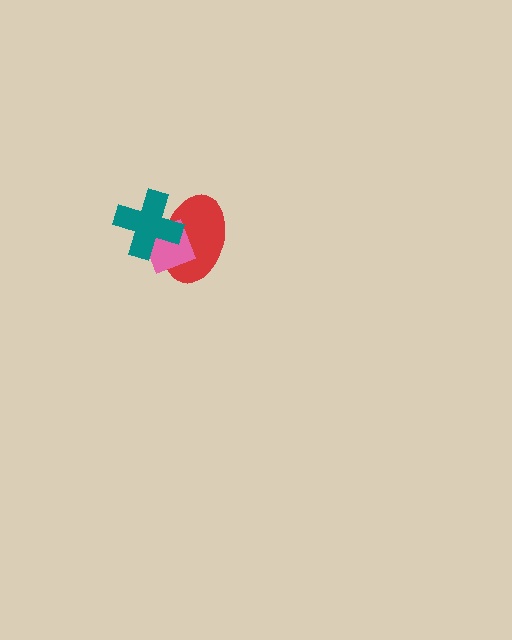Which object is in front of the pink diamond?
The teal cross is in front of the pink diamond.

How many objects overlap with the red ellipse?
2 objects overlap with the red ellipse.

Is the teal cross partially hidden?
No, no other shape covers it.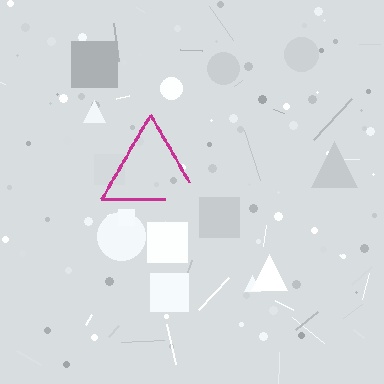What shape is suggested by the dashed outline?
The dashed outline suggests a triangle.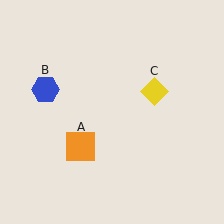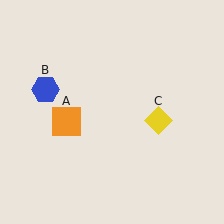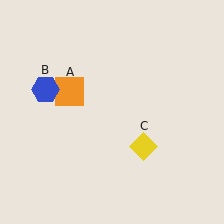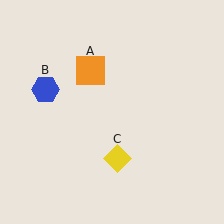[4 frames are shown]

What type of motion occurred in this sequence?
The orange square (object A), yellow diamond (object C) rotated clockwise around the center of the scene.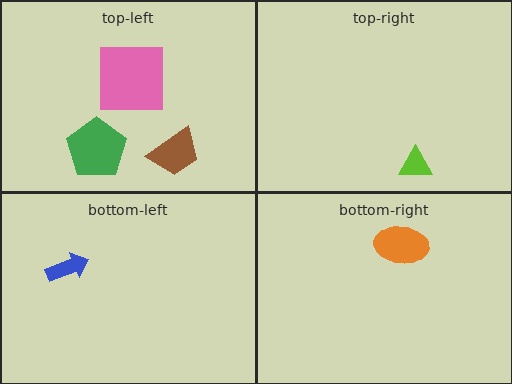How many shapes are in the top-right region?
1.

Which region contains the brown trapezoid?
The top-left region.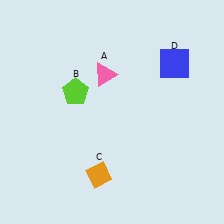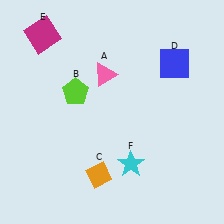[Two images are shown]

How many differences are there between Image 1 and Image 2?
There are 2 differences between the two images.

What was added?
A magenta square (E), a cyan star (F) were added in Image 2.